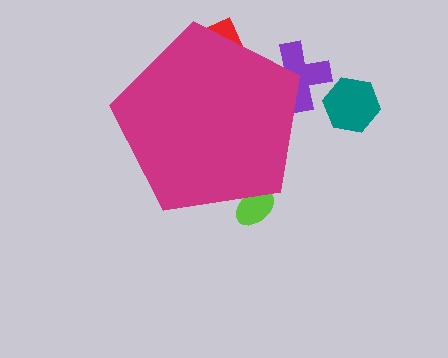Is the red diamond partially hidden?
Yes, the red diamond is partially hidden behind the magenta pentagon.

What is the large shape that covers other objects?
A magenta pentagon.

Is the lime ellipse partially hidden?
Yes, the lime ellipse is partially hidden behind the magenta pentagon.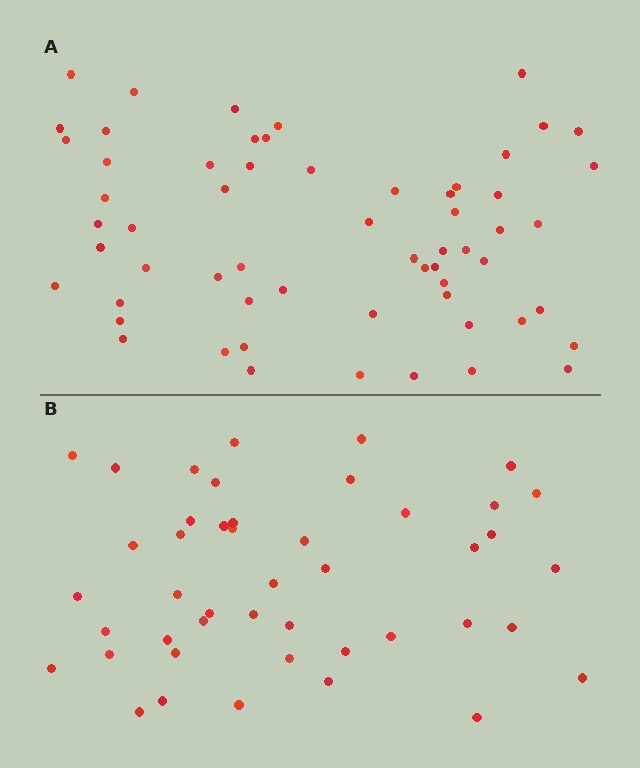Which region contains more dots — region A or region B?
Region A (the top region) has more dots.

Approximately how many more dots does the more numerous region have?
Region A has approximately 15 more dots than region B.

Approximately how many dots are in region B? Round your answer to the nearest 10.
About 40 dots. (The exact count is 45, which rounds to 40.)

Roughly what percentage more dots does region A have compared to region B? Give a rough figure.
About 35% more.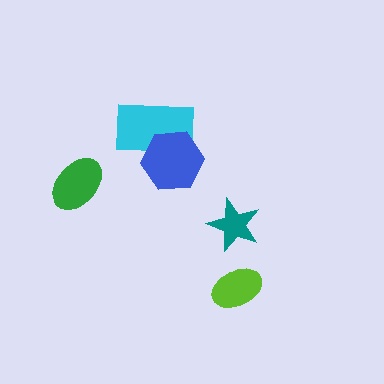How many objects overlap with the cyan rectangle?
1 object overlaps with the cyan rectangle.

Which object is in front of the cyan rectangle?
The blue hexagon is in front of the cyan rectangle.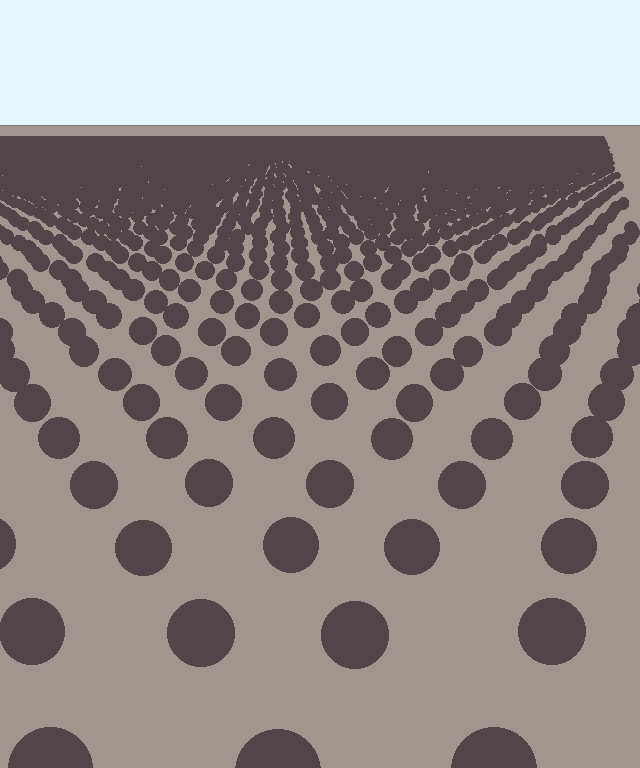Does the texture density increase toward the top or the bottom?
Density increases toward the top.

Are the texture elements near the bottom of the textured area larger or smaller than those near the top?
Larger. Near the bottom, elements are closer to the viewer and appear at a bigger on-screen size.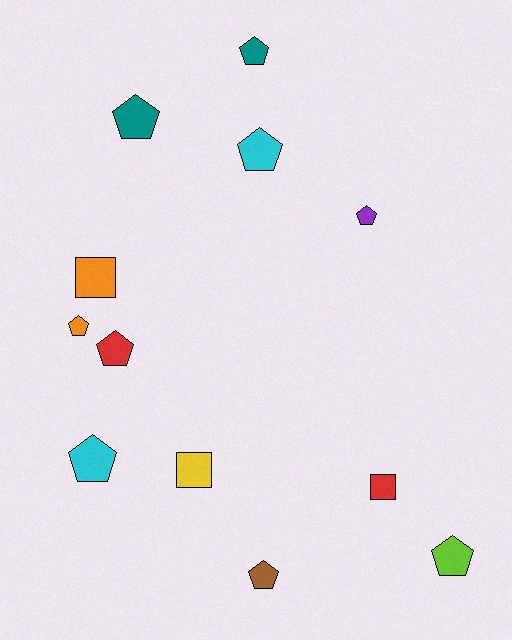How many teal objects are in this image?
There are 2 teal objects.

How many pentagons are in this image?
There are 9 pentagons.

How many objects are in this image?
There are 12 objects.